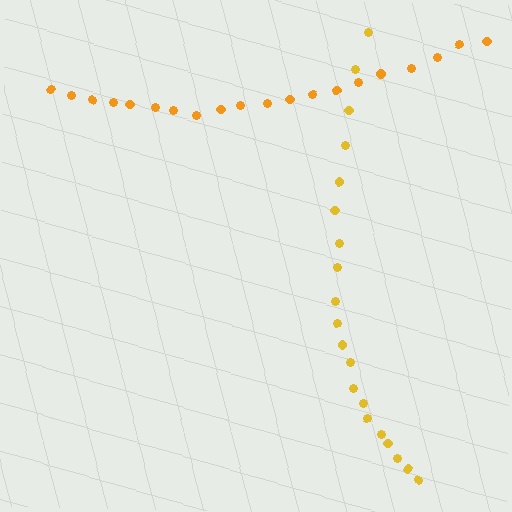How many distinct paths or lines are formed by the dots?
There are 2 distinct paths.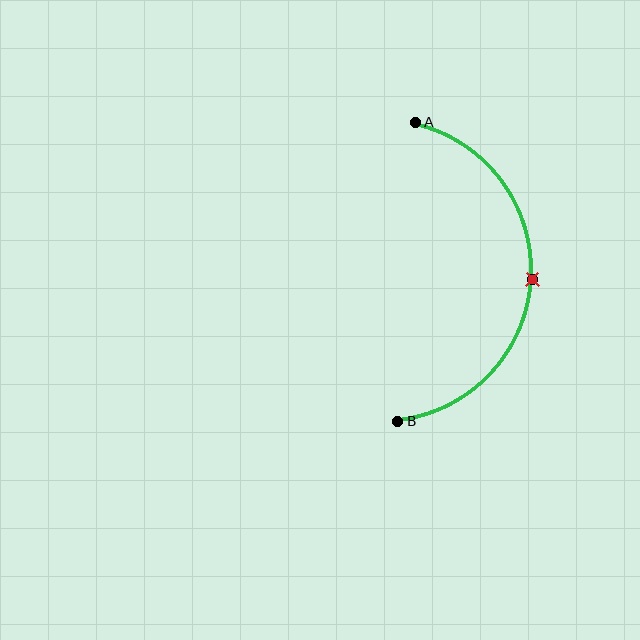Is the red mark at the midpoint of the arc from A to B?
Yes. The red mark lies on the arc at equal arc-length from both A and B — it is the arc midpoint.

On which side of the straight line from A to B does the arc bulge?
The arc bulges to the right of the straight line connecting A and B.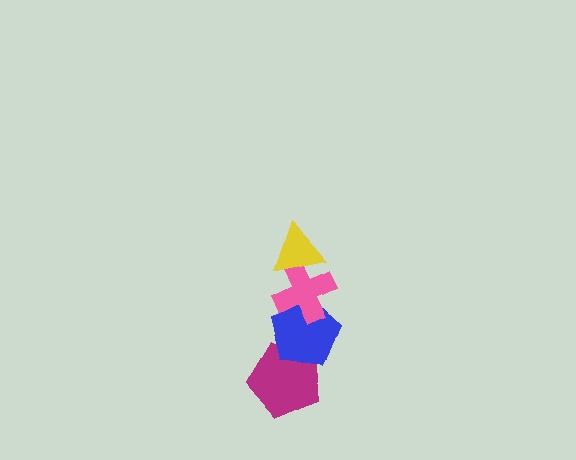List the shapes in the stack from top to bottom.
From top to bottom: the yellow triangle, the pink cross, the blue pentagon, the magenta pentagon.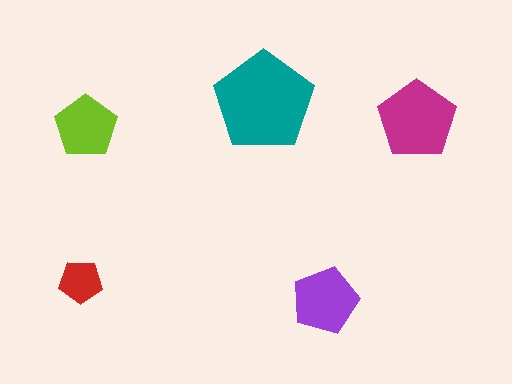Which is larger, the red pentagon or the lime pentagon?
The lime one.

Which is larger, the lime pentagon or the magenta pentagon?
The magenta one.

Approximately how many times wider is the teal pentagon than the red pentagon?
About 2.5 times wider.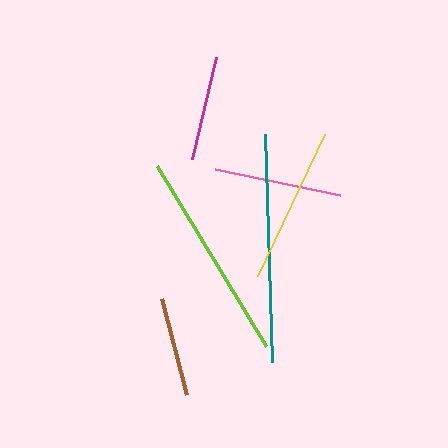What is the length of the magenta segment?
The magenta segment is approximately 104 pixels long.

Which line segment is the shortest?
The brown line is the shortest at approximately 99 pixels.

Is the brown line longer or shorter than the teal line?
The teal line is longer than the brown line.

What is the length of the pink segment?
The pink segment is approximately 128 pixels long.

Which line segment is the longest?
The teal line is the longest at approximately 228 pixels.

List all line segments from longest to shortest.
From longest to shortest: teal, lime, yellow, pink, magenta, brown.